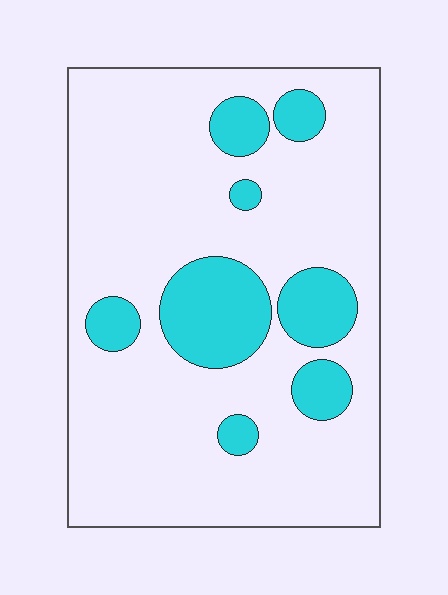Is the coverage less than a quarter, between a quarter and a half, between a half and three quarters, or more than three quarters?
Less than a quarter.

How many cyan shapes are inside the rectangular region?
8.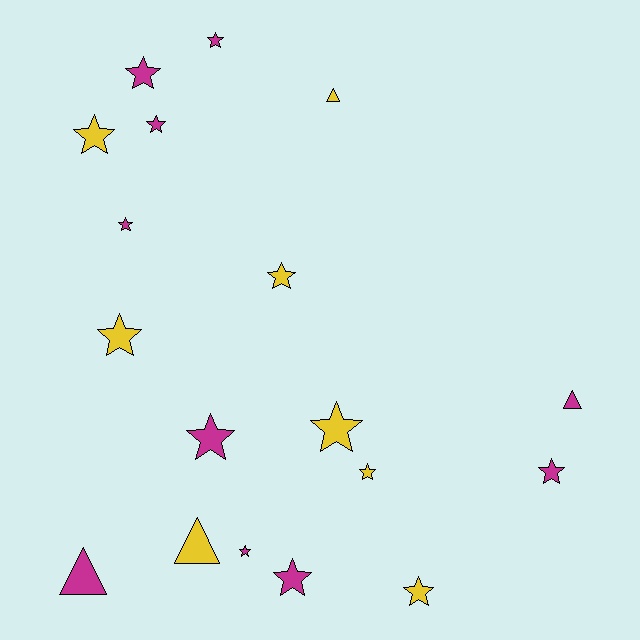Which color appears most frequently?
Magenta, with 10 objects.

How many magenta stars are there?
There are 8 magenta stars.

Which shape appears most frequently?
Star, with 14 objects.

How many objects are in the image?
There are 18 objects.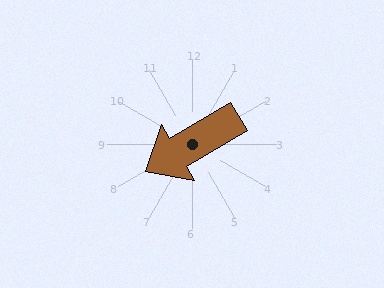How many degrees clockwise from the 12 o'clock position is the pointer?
Approximately 239 degrees.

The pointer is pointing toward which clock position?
Roughly 8 o'clock.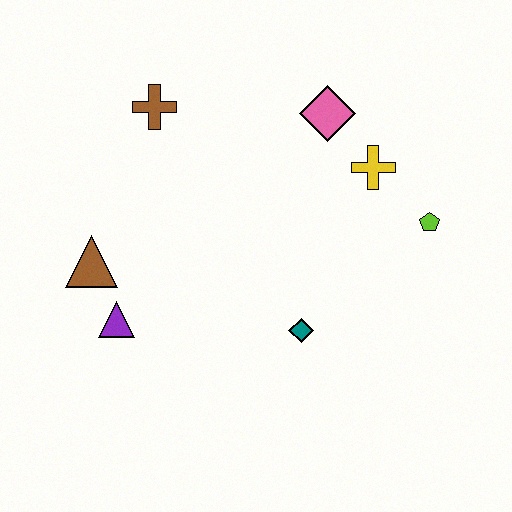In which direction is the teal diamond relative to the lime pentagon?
The teal diamond is to the left of the lime pentagon.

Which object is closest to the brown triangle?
The purple triangle is closest to the brown triangle.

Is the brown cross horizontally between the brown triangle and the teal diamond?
Yes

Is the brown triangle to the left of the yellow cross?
Yes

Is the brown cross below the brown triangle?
No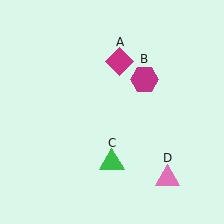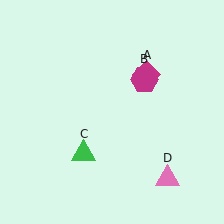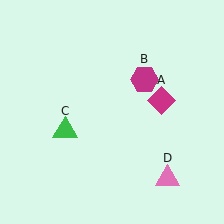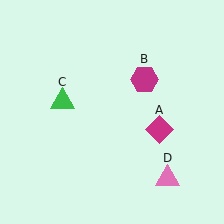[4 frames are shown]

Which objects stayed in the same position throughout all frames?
Magenta hexagon (object B) and pink triangle (object D) remained stationary.